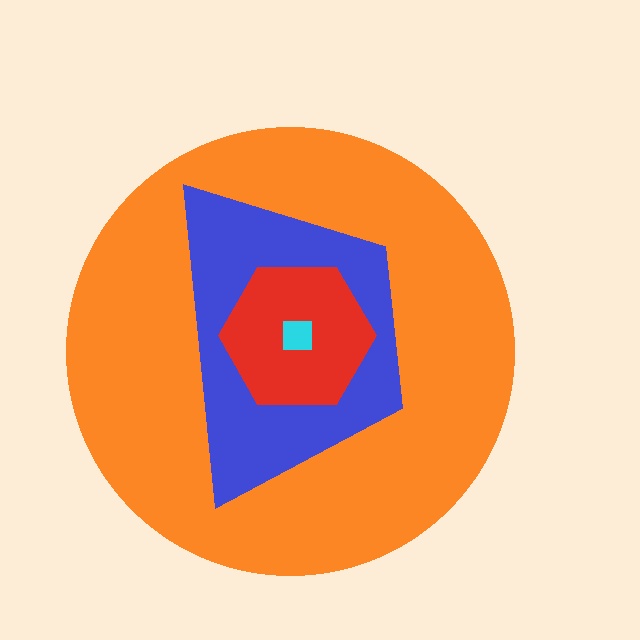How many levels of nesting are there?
4.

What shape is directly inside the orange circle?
The blue trapezoid.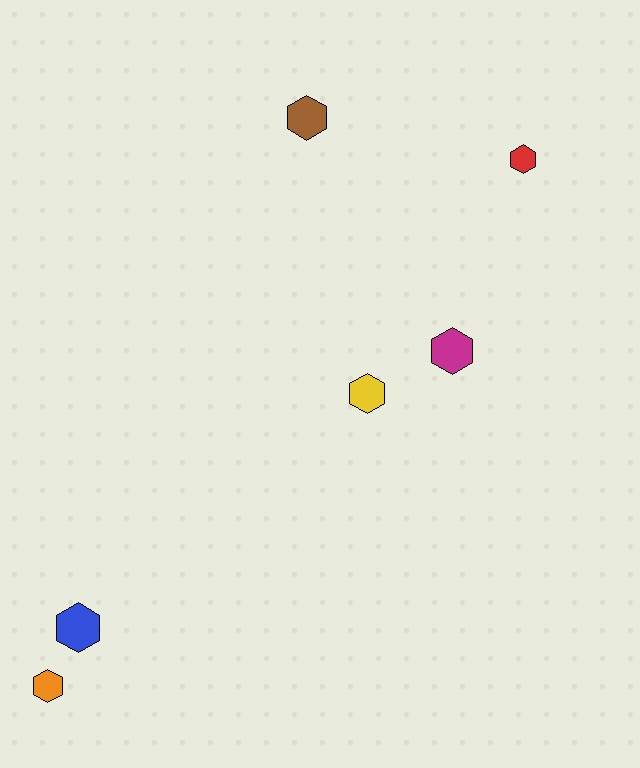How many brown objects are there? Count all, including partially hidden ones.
There is 1 brown object.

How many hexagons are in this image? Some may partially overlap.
There are 6 hexagons.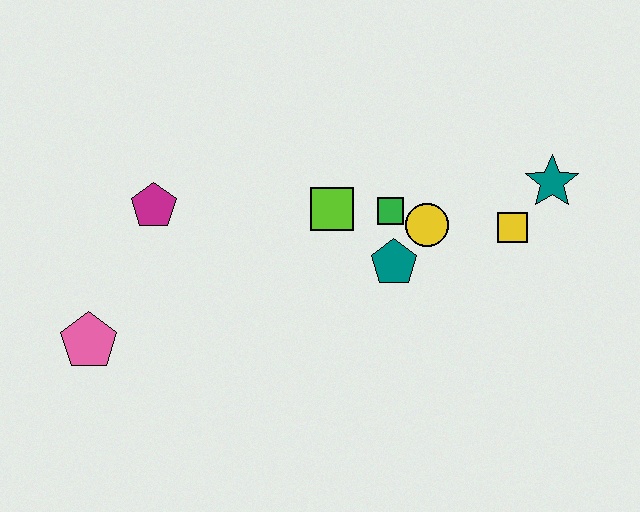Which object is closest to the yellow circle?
The green square is closest to the yellow circle.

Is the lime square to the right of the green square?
No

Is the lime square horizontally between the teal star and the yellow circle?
No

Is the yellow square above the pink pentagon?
Yes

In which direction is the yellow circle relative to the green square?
The yellow circle is to the right of the green square.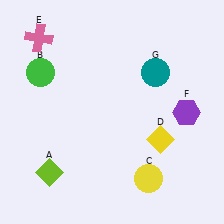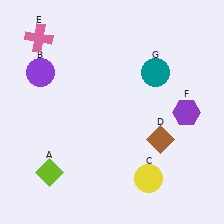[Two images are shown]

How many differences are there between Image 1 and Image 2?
There are 2 differences between the two images.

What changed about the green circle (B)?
In Image 1, B is green. In Image 2, it changed to purple.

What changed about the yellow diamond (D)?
In Image 1, D is yellow. In Image 2, it changed to brown.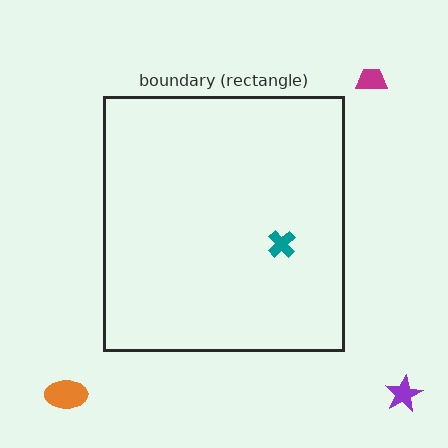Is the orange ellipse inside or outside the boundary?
Outside.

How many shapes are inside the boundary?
1 inside, 3 outside.